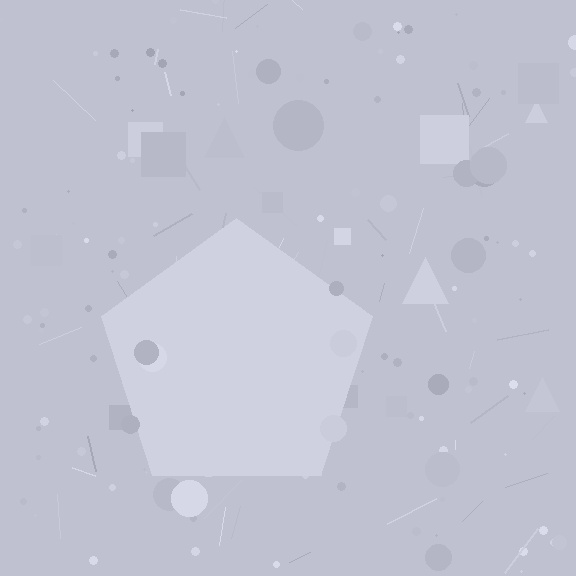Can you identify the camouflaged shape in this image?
The camouflaged shape is a pentagon.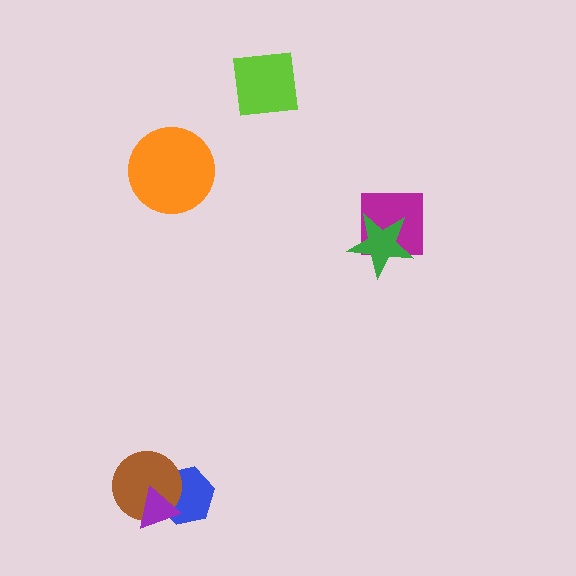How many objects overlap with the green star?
1 object overlaps with the green star.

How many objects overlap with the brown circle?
2 objects overlap with the brown circle.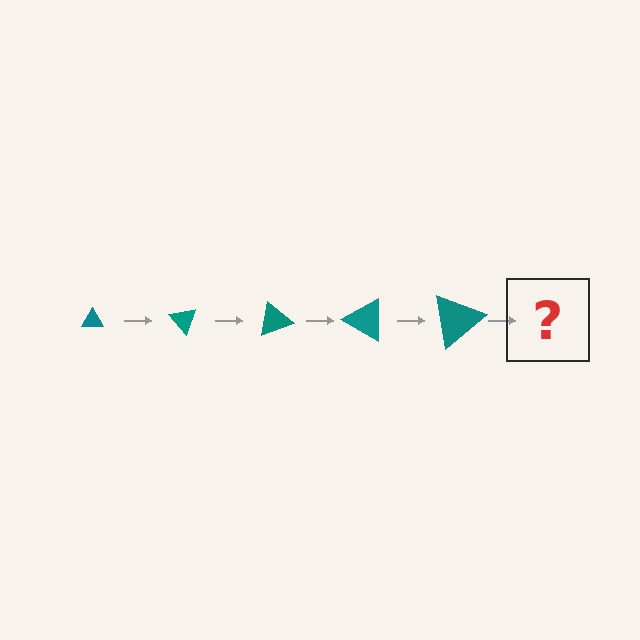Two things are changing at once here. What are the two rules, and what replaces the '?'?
The two rules are that the triangle grows larger each step and it rotates 50 degrees each step. The '?' should be a triangle, larger than the previous one and rotated 250 degrees from the start.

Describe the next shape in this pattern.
It should be a triangle, larger than the previous one and rotated 250 degrees from the start.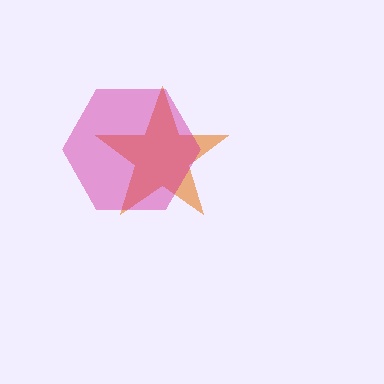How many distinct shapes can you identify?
There are 2 distinct shapes: an orange star, a magenta hexagon.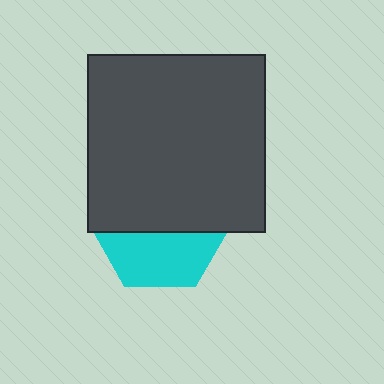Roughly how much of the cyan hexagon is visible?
A small part of it is visible (roughly 41%).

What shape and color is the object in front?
The object in front is a dark gray square.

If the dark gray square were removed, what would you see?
You would see the complete cyan hexagon.